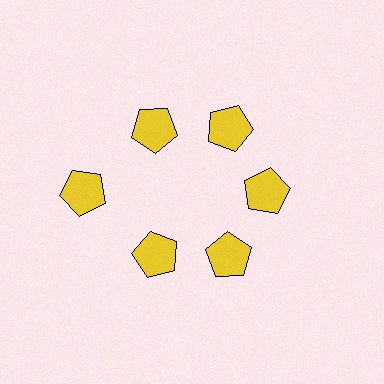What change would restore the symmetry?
The symmetry would be restored by moving it inward, back onto the ring so that all 6 pentagons sit at equal angles and equal distance from the center.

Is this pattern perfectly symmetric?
No. The 6 yellow pentagons are arranged in a ring, but one element near the 9 o'clock position is pushed outward from the center, breaking the 6-fold rotational symmetry.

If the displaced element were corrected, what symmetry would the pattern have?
It would have 6-fold rotational symmetry — the pattern would map onto itself every 60 degrees.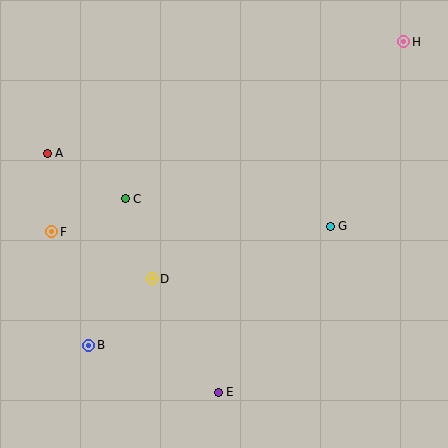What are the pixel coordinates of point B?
Point B is at (89, 345).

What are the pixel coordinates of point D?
Point D is at (152, 279).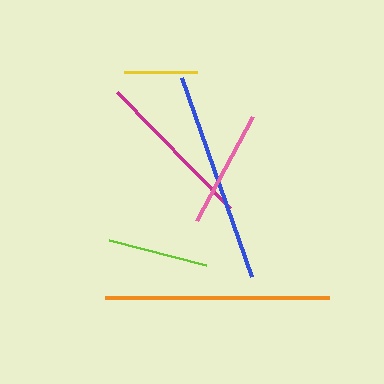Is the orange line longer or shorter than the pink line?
The orange line is longer than the pink line.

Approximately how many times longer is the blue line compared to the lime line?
The blue line is approximately 2.1 times the length of the lime line.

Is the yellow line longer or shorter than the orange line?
The orange line is longer than the yellow line.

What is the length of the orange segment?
The orange segment is approximately 224 pixels long.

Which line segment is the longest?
The orange line is the longest at approximately 224 pixels.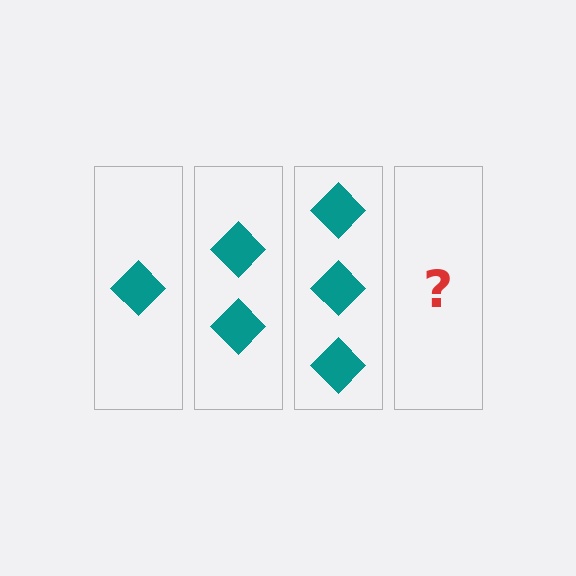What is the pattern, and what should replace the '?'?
The pattern is that each step adds one more diamond. The '?' should be 4 diamonds.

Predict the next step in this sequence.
The next step is 4 diamonds.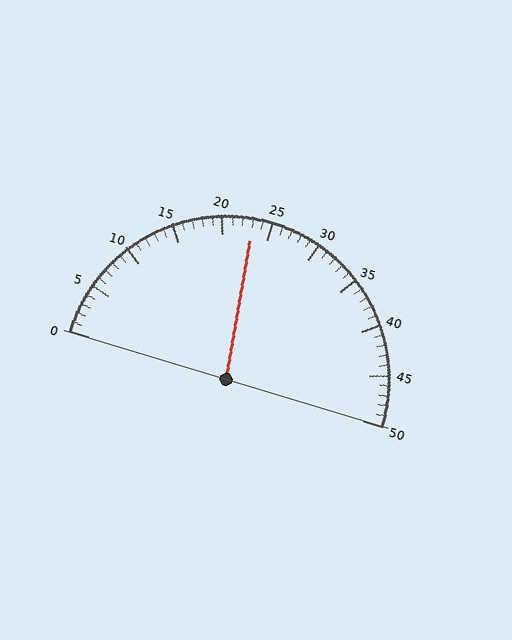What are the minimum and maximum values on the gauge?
The gauge ranges from 0 to 50.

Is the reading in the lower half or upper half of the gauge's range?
The reading is in the lower half of the range (0 to 50).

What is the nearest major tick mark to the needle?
The nearest major tick mark is 25.